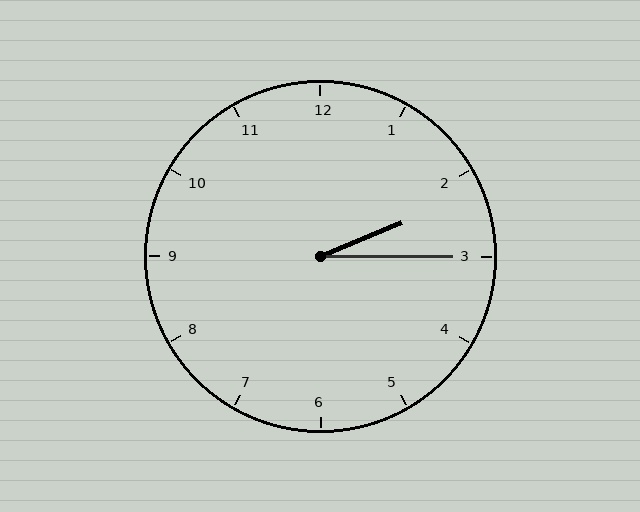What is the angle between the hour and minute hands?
Approximately 22 degrees.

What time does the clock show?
2:15.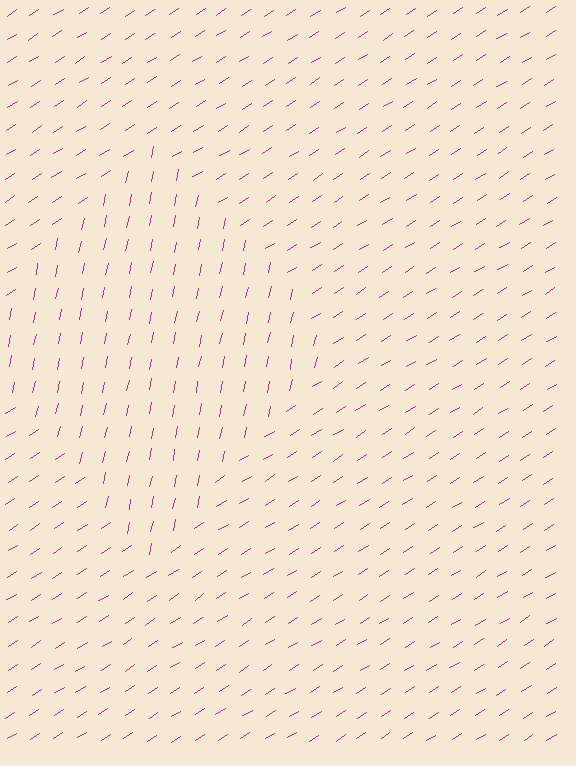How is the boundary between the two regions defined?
The boundary is defined purely by a change in line orientation (approximately 45 degrees difference). All lines are the same color and thickness.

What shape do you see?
I see a diamond.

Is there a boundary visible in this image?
Yes, there is a texture boundary formed by a change in line orientation.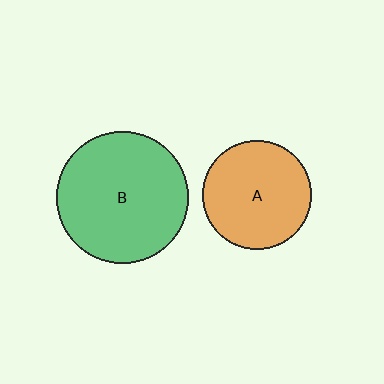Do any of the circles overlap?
No, none of the circles overlap.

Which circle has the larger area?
Circle B (green).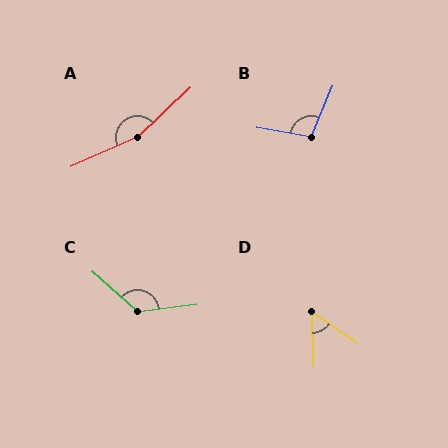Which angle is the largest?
A, at approximately 160 degrees.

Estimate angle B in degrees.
Approximately 102 degrees.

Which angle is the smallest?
D, at approximately 53 degrees.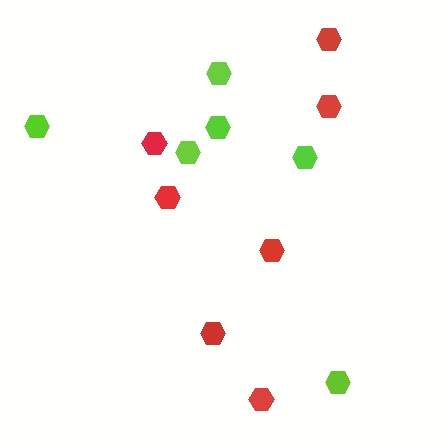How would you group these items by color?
There are 2 groups: one group of lime hexagons (6) and one group of red hexagons (7).